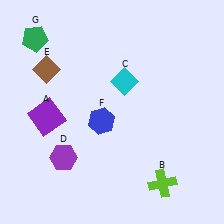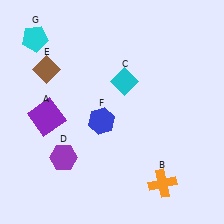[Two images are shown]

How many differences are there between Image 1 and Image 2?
There are 2 differences between the two images.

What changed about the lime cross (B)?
In Image 1, B is lime. In Image 2, it changed to orange.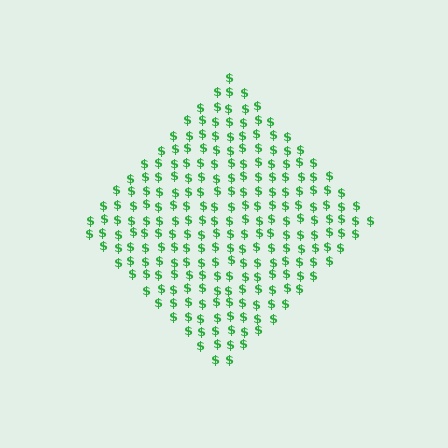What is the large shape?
The large shape is a diamond.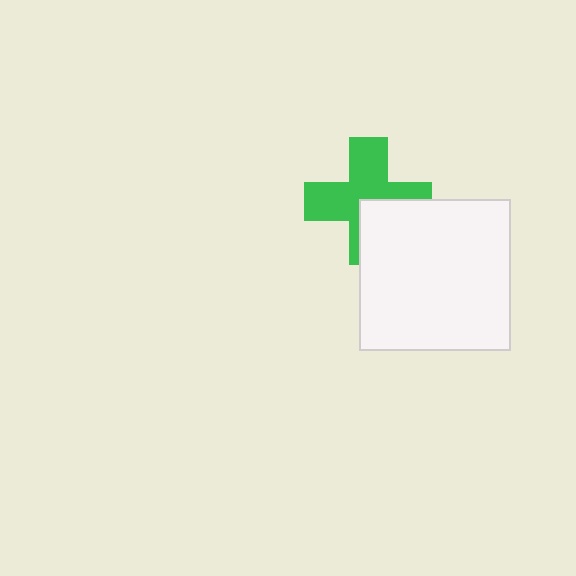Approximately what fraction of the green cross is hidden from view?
Roughly 33% of the green cross is hidden behind the white square.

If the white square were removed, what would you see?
You would see the complete green cross.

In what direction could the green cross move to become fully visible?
The green cross could move toward the upper-left. That would shift it out from behind the white square entirely.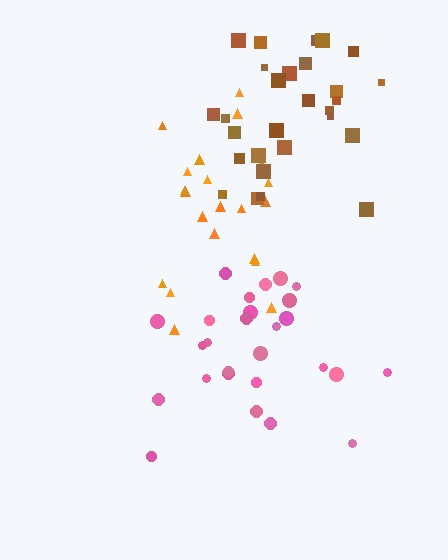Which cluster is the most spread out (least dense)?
Orange.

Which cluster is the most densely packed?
Brown.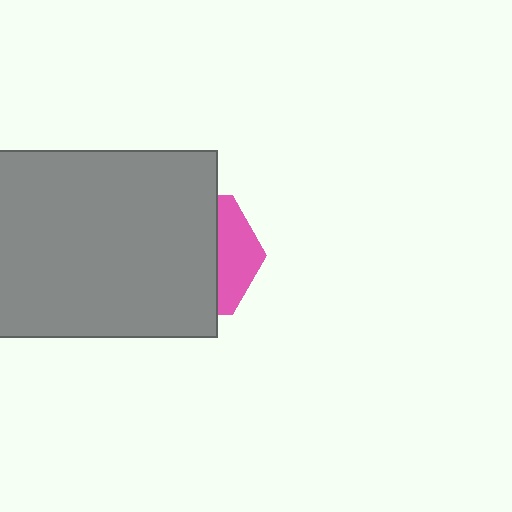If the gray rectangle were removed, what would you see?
You would see the complete pink hexagon.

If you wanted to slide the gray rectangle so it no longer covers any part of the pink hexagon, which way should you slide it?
Slide it left — that is the most direct way to separate the two shapes.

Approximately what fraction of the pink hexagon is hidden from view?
Roughly 69% of the pink hexagon is hidden behind the gray rectangle.